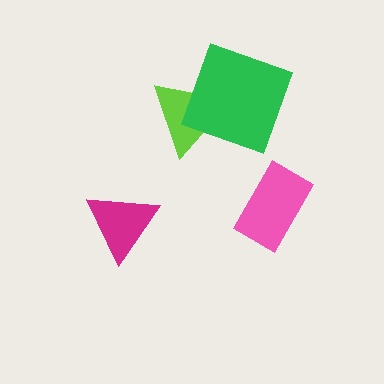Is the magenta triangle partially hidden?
No, no other shape covers it.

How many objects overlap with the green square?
1 object overlaps with the green square.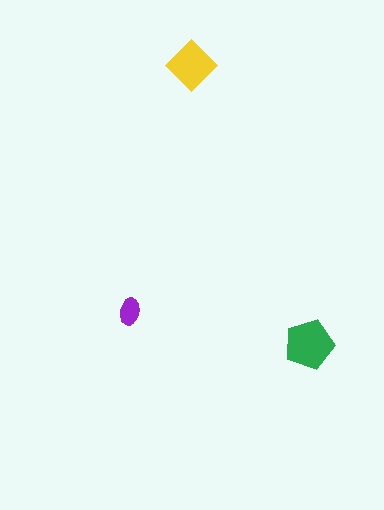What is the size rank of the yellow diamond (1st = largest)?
2nd.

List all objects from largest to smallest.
The green pentagon, the yellow diamond, the purple ellipse.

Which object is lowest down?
The green pentagon is bottommost.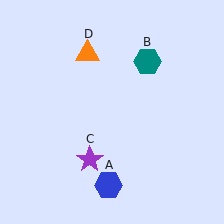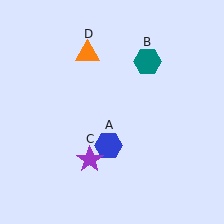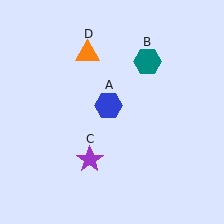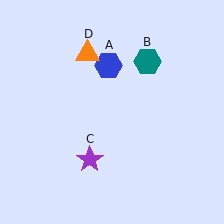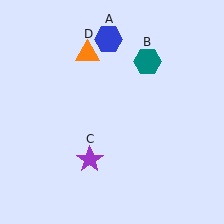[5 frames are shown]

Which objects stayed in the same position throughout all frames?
Teal hexagon (object B) and purple star (object C) and orange triangle (object D) remained stationary.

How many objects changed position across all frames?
1 object changed position: blue hexagon (object A).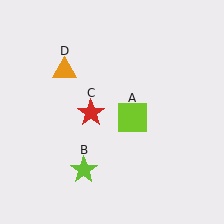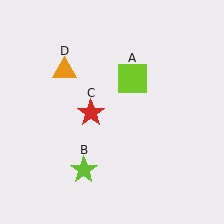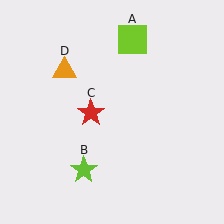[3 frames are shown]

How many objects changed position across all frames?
1 object changed position: lime square (object A).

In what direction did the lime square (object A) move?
The lime square (object A) moved up.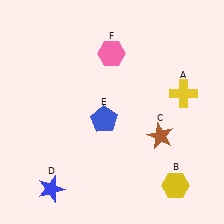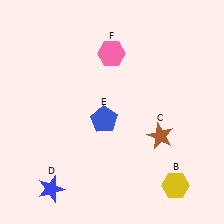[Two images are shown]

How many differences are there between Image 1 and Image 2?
There is 1 difference between the two images.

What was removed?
The yellow cross (A) was removed in Image 2.